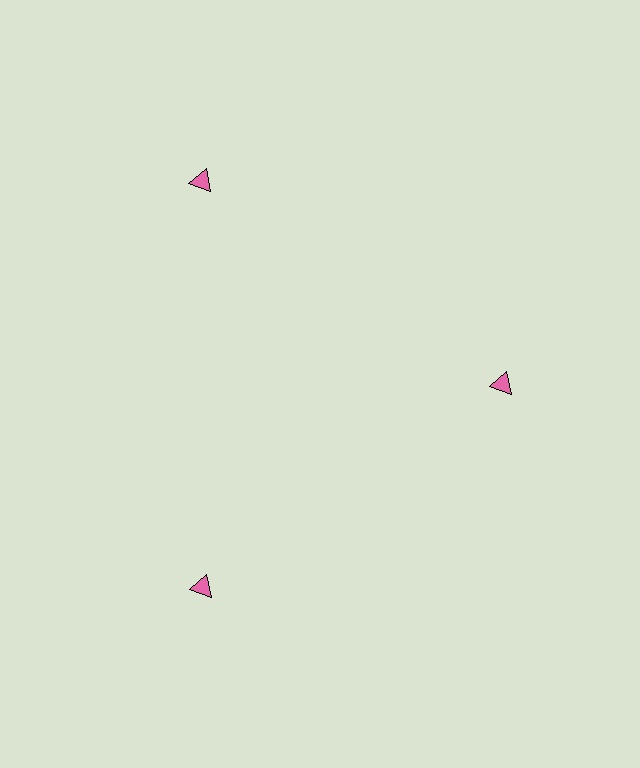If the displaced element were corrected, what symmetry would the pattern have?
It would have 3-fold rotational symmetry — the pattern would map onto itself every 120 degrees.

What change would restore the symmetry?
The symmetry would be restored by moving it outward, back onto the ring so that all 3 triangles sit at equal angles and equal distance from the center.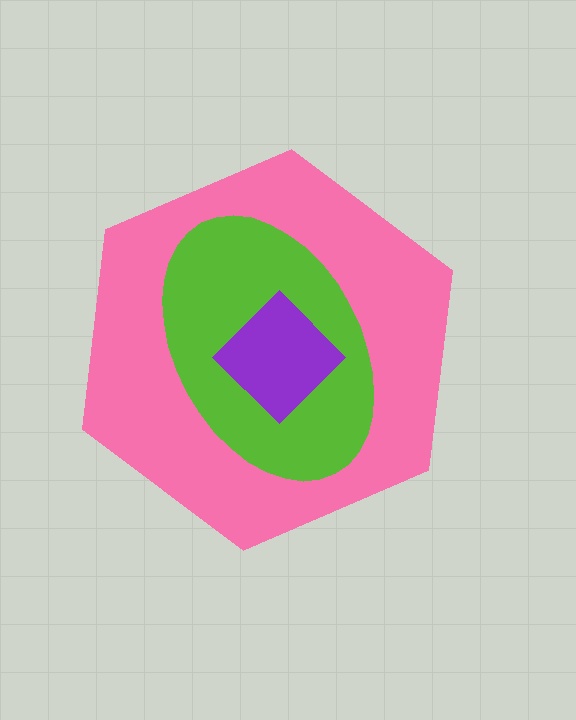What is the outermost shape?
The pink hexagon.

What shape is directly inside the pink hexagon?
The lime ellipse.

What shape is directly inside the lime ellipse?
The purple diamond.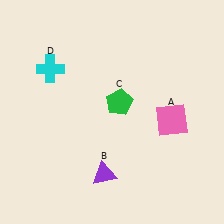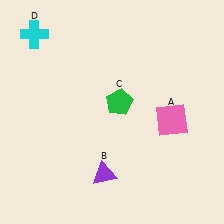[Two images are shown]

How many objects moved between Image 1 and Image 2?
1 object moved between the two images.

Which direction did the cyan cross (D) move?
The cyan cross (D) moved up.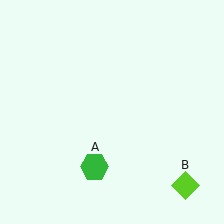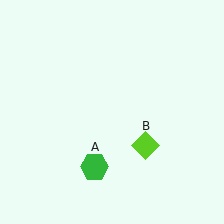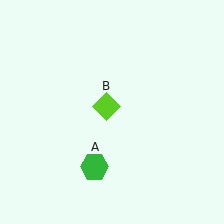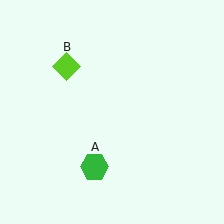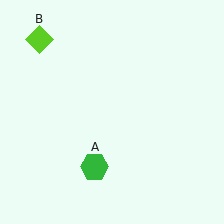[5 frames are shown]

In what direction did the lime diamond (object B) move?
The lime diamond (object B) moved up and to the left.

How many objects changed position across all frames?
1 object changed position: lime diamond (object B).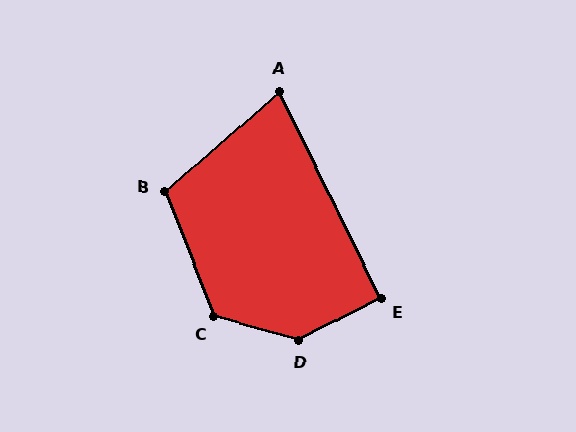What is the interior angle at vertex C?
Approximately 127 degrees (obtuse).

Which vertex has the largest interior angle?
D, at approximately 138 degrees.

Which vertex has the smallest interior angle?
A, at approximately 75 degrees.